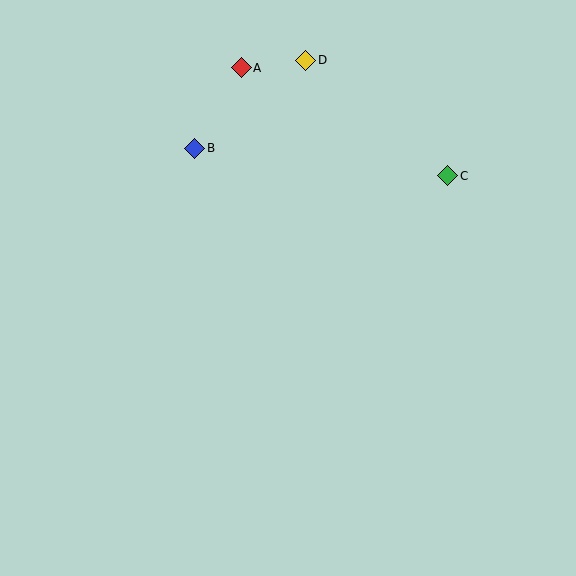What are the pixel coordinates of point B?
Point B is at (195, 148).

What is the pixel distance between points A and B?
The distance between A and B is 93 pixels.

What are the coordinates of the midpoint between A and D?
The midpoint between A and D is at (273, 64).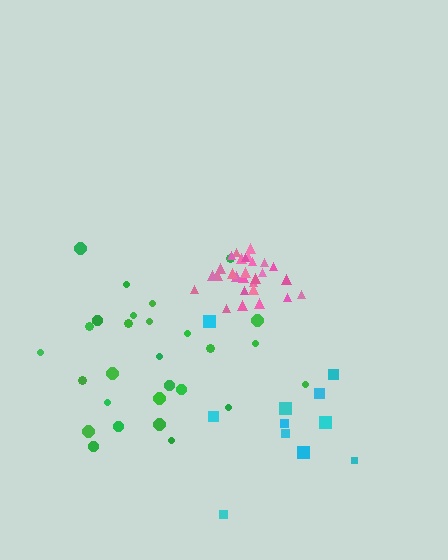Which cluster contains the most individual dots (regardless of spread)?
Green (28).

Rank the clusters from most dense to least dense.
pink, green, cyan.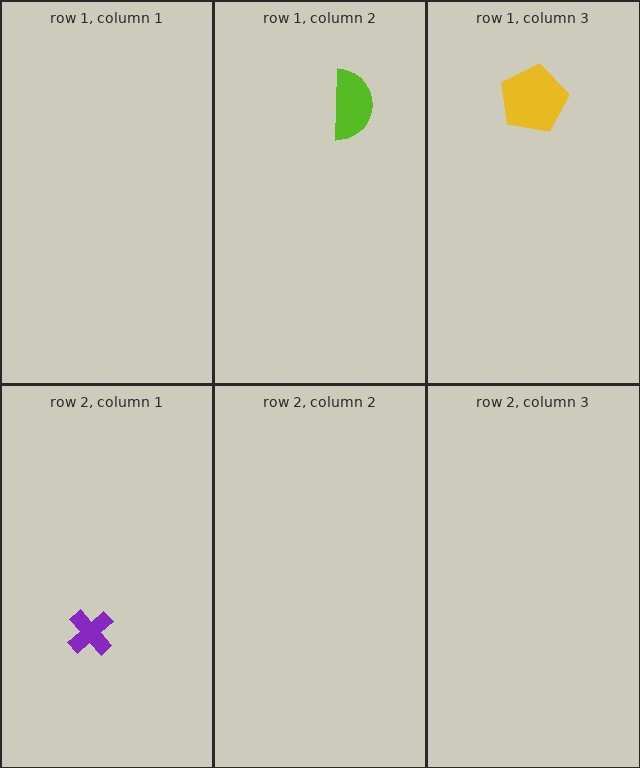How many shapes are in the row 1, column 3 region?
1.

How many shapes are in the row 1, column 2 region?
1.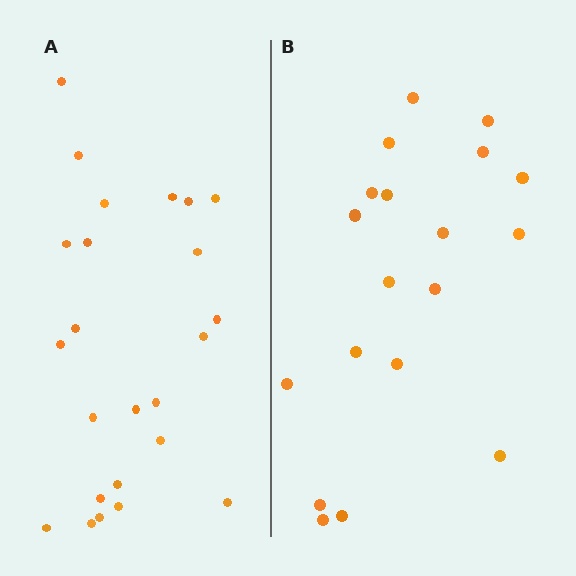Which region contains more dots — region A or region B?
Region A (the left region) has more dots.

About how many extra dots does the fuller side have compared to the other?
Region A has about 5 more dots than region B.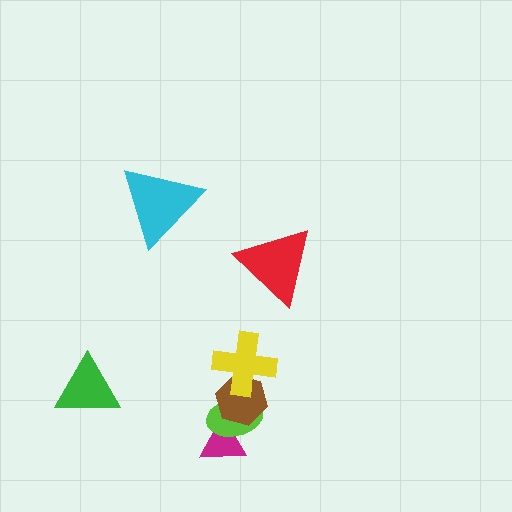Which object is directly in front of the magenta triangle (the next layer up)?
The lime ellipse is directly in front of the magenta triangle.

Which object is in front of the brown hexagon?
The yellow cross is in front of the brown hexagon.